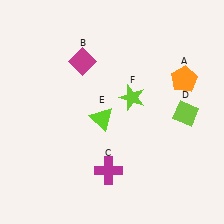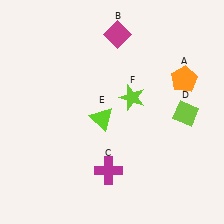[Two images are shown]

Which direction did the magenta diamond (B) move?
The magenta diamond (B) moved right.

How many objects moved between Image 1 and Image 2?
1 object moved between the two images.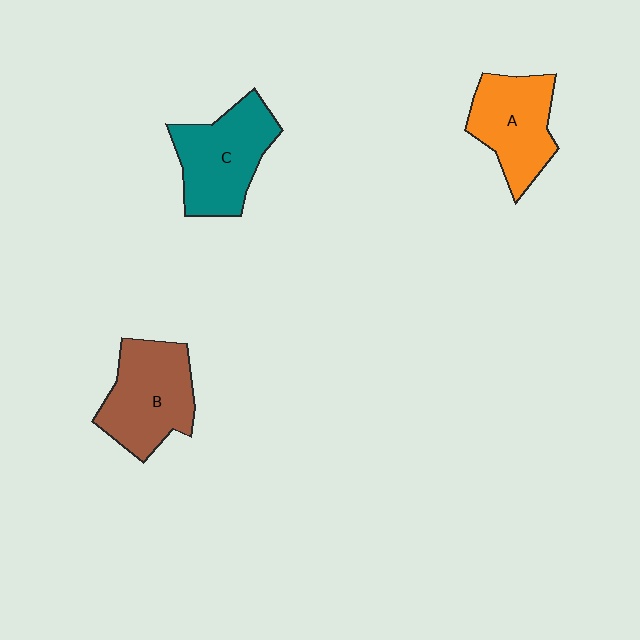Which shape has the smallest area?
Shape A (orange).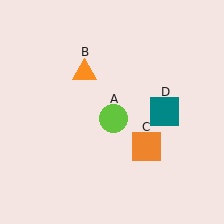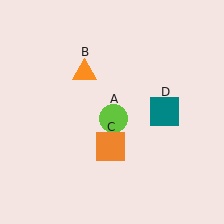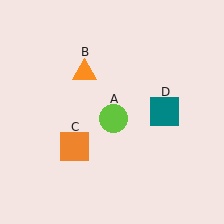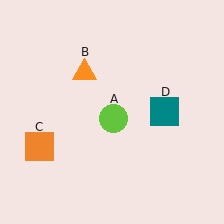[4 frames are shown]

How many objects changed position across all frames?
1 object changed position: orange square (object C).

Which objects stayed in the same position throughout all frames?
Lime circle (object A) and orange triangle (object B) and teal square (object D) remained stationary.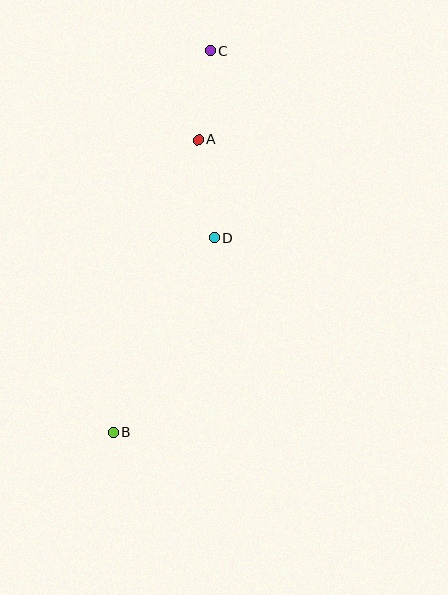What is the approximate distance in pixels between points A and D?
The distance between A and D is approximately 100 pixels.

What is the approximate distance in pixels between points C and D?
The distance between C and D is approximately 187 pixels.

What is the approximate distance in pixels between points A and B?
The distance between A and B is approximately 305 pixels.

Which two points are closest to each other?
Points A and C are closest to each other.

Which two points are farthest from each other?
Points B and C are farthest from each other.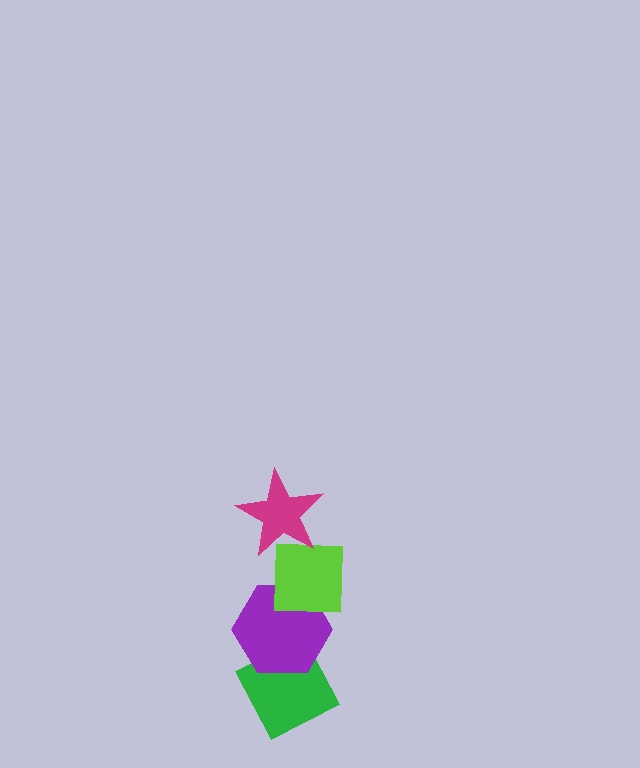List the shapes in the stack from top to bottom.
From top to bottom: the magenta star, the lime square, the purple hexagon, the green diamond.